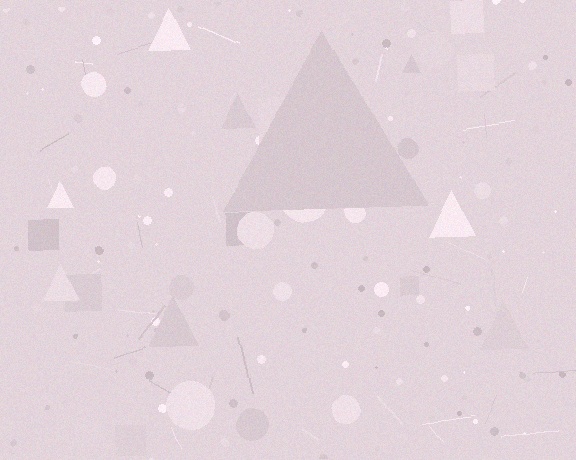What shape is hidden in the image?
A triangle is hidden in the image.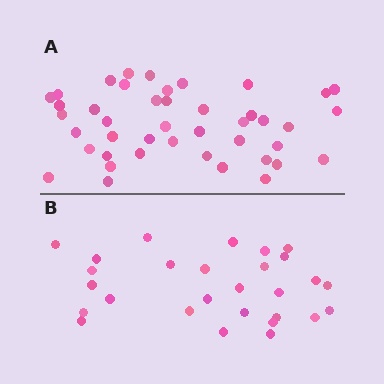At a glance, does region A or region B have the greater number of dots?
Region A (the top region) has more dots.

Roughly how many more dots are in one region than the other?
Region A has approximately 15 more dots than region B.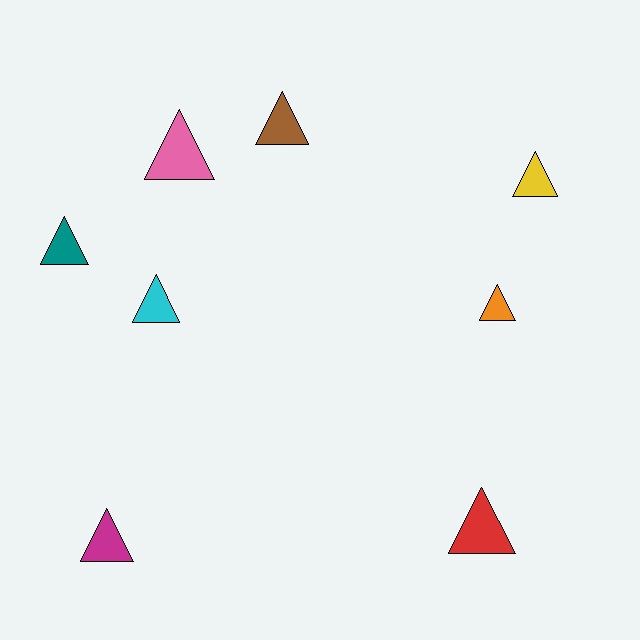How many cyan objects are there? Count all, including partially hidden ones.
There is 1 cyan object.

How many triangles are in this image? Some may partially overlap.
There are 8 triangles.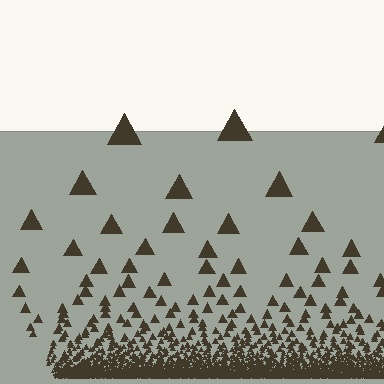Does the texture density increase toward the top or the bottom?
Density increases toward the bottom.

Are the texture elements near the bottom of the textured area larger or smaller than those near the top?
Smaller. The gradient is inverted — elements near the bottom are smaller and denser.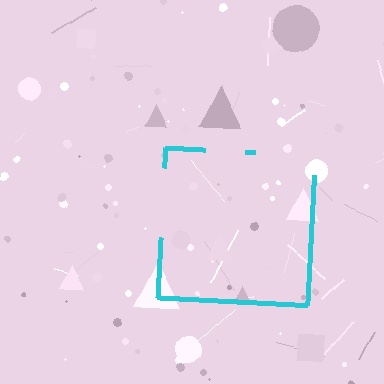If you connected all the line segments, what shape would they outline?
They would outline a square.